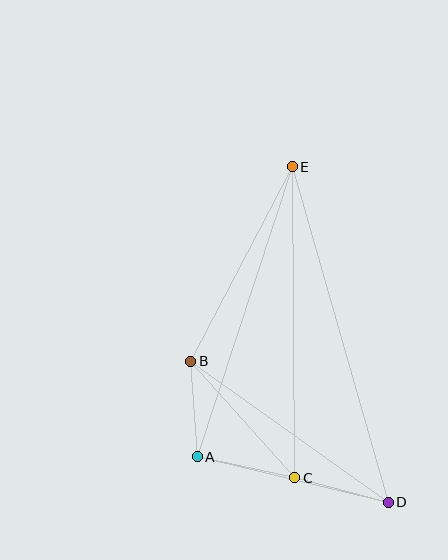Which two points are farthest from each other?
Points D and E are farthest from each other.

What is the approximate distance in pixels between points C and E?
The distance between C and E is approximately 311 pixels.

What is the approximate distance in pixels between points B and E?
The distance between B and E is approximately 219 pixels.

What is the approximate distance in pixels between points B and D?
The distance between B and D is approximately 243 pixels.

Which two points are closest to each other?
Points A and B are closest to each other.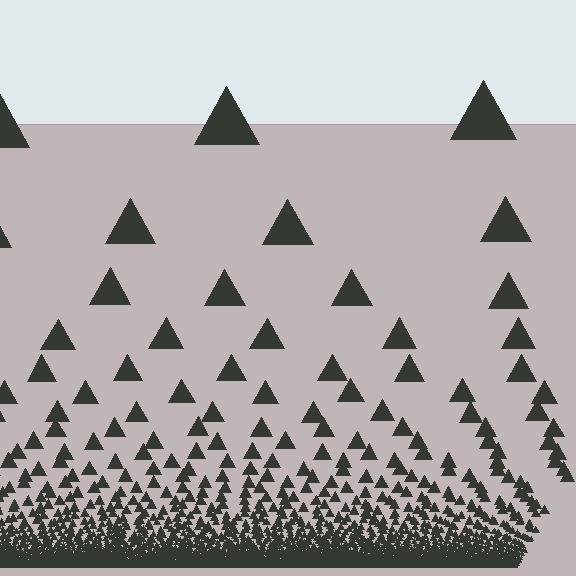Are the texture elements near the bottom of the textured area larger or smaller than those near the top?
Smaller. The gradient is inverted — elements near the bottom are smaller and denser.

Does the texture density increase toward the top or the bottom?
Density increases toward the bottom.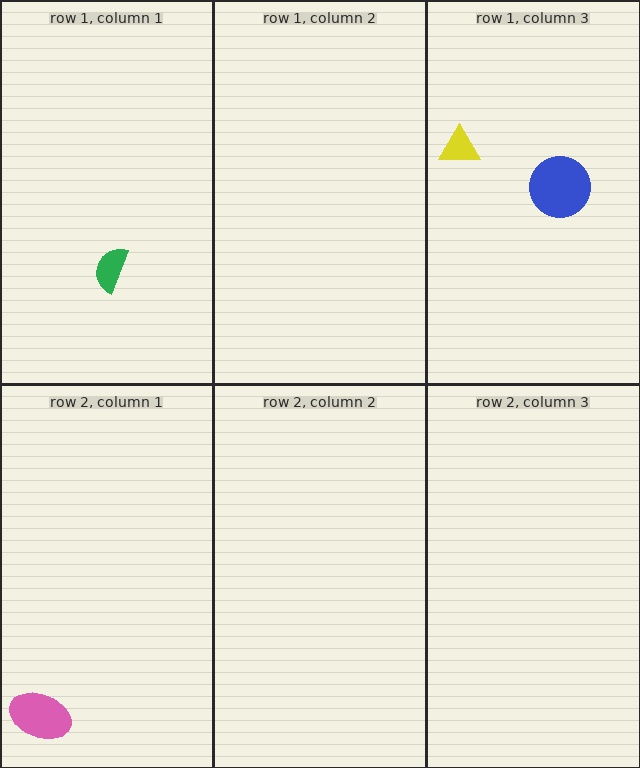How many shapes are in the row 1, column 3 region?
2.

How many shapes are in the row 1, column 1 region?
1.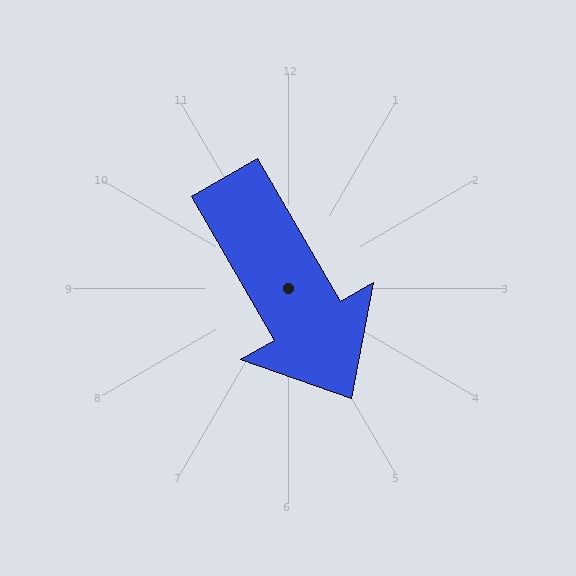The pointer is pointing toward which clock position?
Roughly 5 o'clock.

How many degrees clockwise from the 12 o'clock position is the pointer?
Approximately 150 degrees.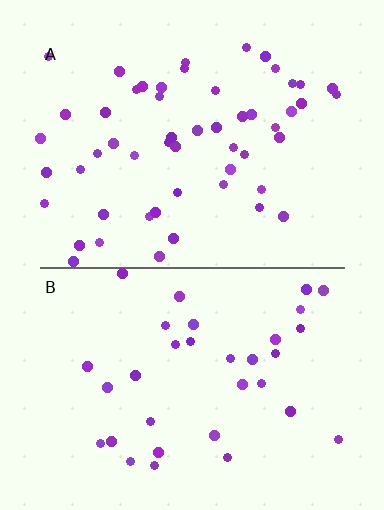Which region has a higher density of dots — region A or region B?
A (the top).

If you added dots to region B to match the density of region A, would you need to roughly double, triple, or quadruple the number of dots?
Approximately double.